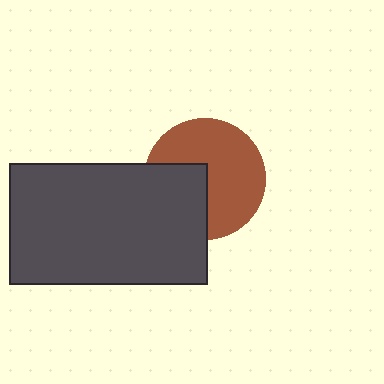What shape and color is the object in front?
The object in front is a dark gray rectangle.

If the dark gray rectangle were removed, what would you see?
You would see the complete brown circle.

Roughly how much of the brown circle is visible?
Most of it is visible (roughly 65%).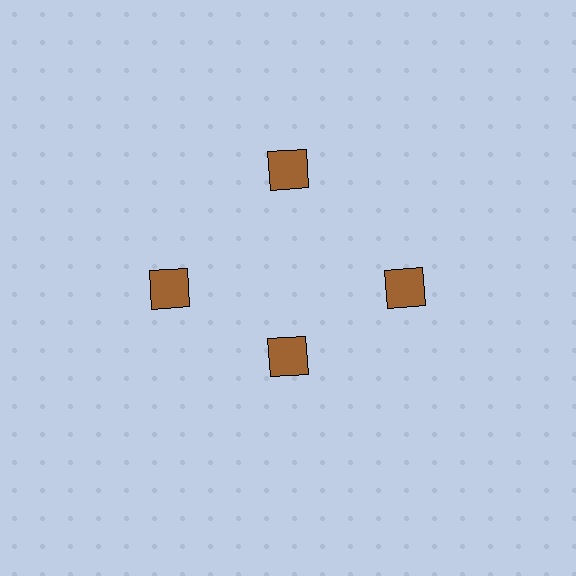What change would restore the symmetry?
The symmetry would be restored by moving it outward, back onto the ring so that all 4 squares sit at equal angles and equal distance from the center.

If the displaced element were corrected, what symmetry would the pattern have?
It would have 4-fold rotational symmetry — the pattern would map onto itself every 90 degrees.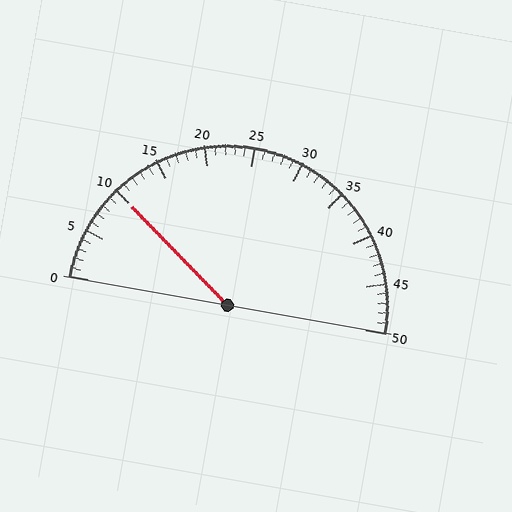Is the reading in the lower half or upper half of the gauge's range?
The reading is in the lower half of the range (0 to 50).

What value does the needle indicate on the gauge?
The needle indicates approximately 10.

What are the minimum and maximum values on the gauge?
The gauge ranges from 0 to 50.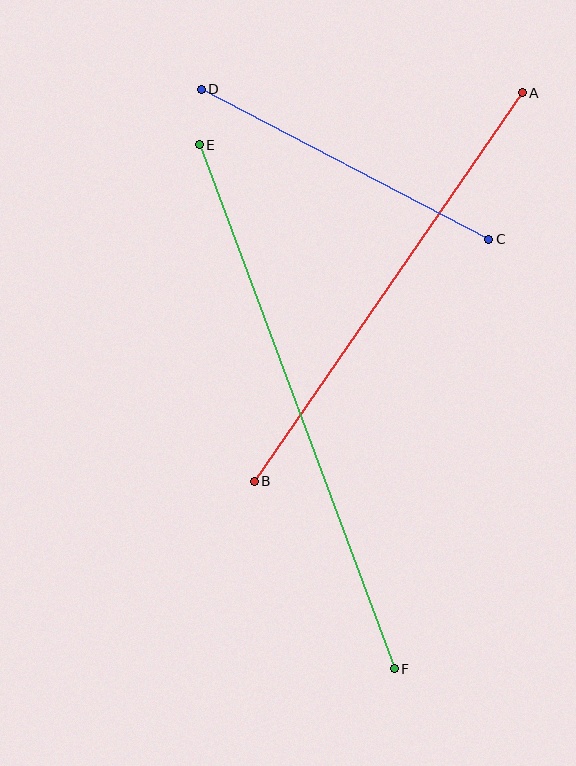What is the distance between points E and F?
The distance is approximately 559 pixels.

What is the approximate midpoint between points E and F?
The midpoint is at approximately (297, 407) pixels.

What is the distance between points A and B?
The distance is approximately 472 pixels.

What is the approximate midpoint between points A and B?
The midpoint is at approximately (388, 287) pixels.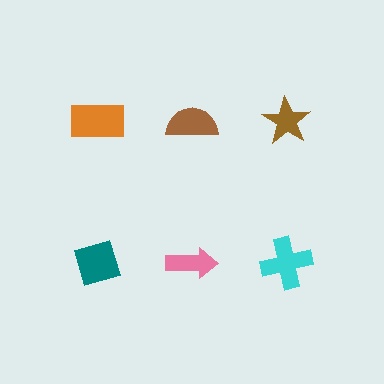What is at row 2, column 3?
A cyan cross.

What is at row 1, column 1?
An orange rectangle.